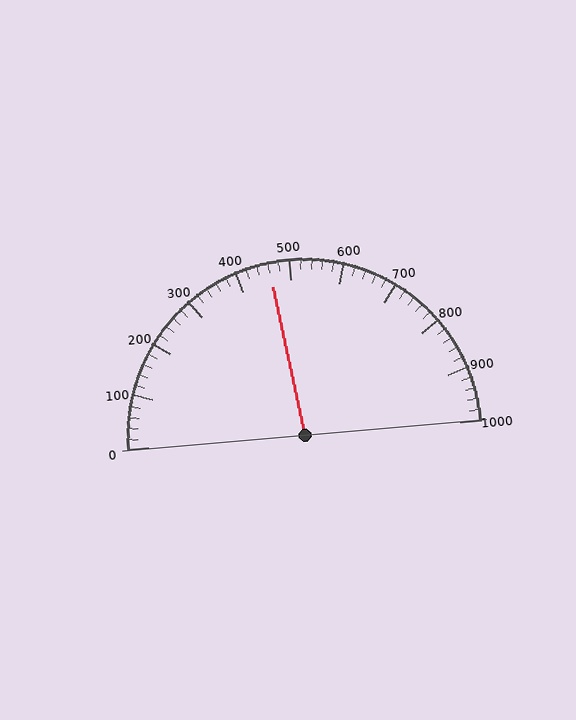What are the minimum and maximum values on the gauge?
The gauge ranges from 0 to 1000.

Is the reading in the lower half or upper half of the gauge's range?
The reading is in the lower half of the range (0 to 1000).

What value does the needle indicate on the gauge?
The needle indicates approximately 460.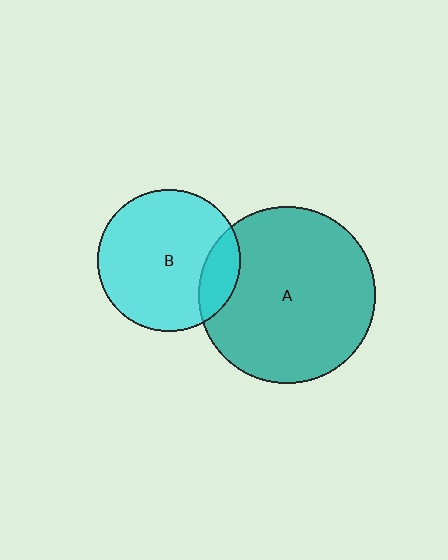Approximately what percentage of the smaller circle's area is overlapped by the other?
Approximately 15%.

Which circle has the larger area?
Circle A (teal).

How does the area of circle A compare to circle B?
Approximately 1.5 times.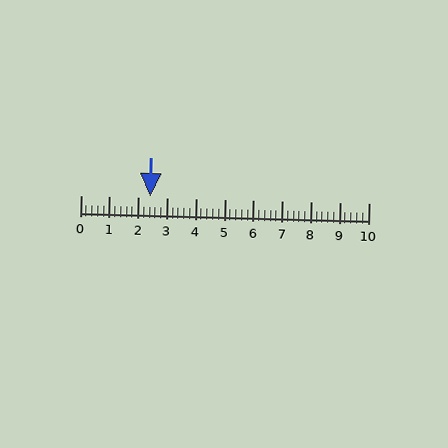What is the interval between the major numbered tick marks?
The major tick marks are spaced 1 units apart.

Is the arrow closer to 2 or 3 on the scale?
The arrow is closer to 2.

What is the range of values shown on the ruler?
The ruler shows values from 0 to 10.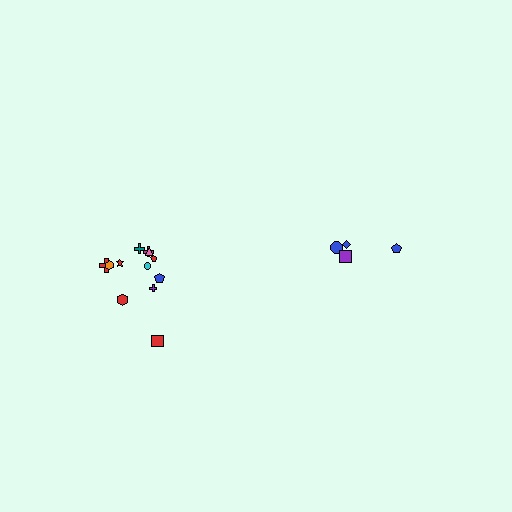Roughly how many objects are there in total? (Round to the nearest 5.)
Roughly 15 objects in total.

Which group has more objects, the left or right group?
The left group.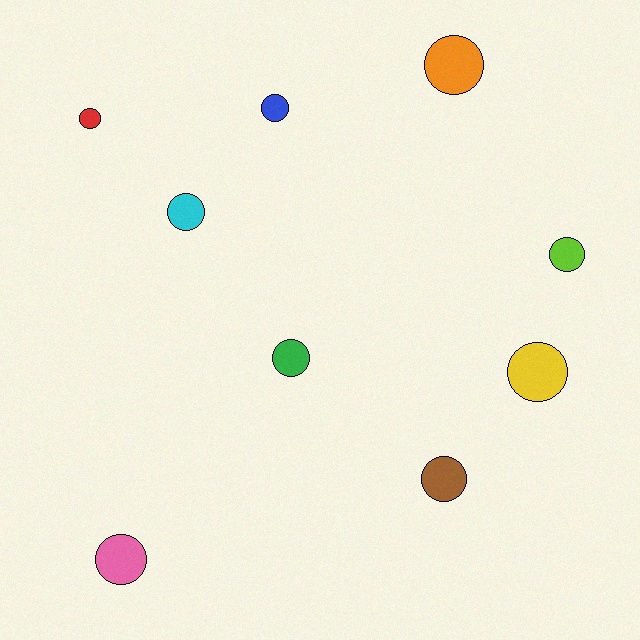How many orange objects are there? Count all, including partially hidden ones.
There is 1 orange object.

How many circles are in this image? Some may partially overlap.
There are 9 circles.